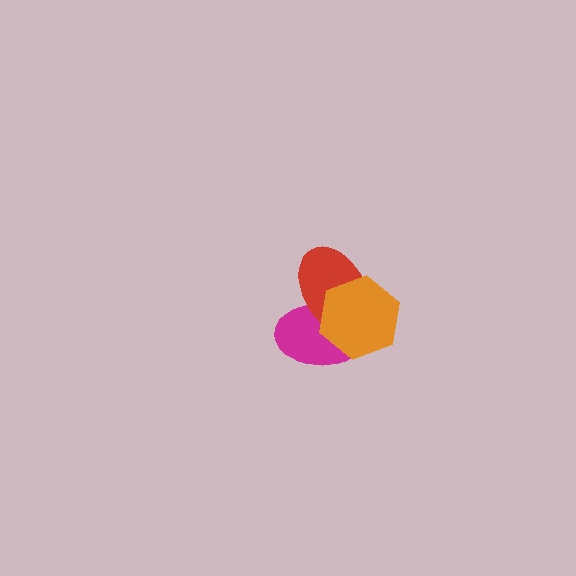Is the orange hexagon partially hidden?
No, no other shape covers it.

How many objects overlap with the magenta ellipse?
2 objects overlap with the magenta ellipse.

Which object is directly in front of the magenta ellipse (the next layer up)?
The red ellipse is directly in front of the magenta ellipse.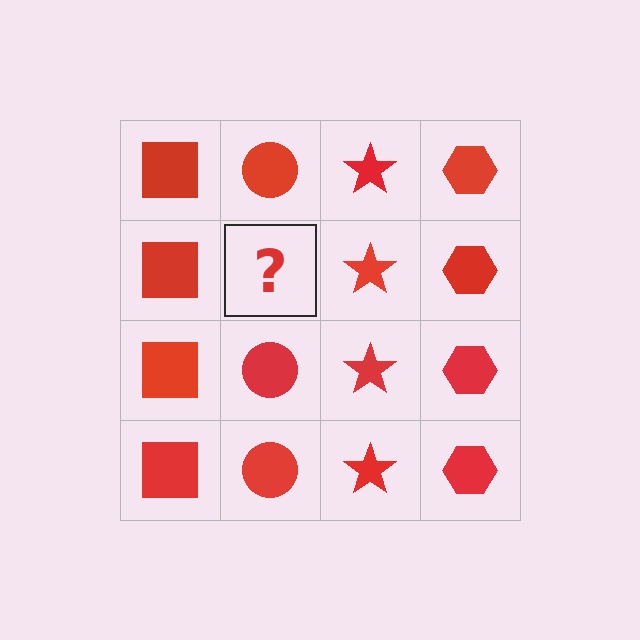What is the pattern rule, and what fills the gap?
The rule is that each column has a consistent shape. The gap should be filled with a red circle.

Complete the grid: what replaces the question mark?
The question mark should be replaced with a red circle.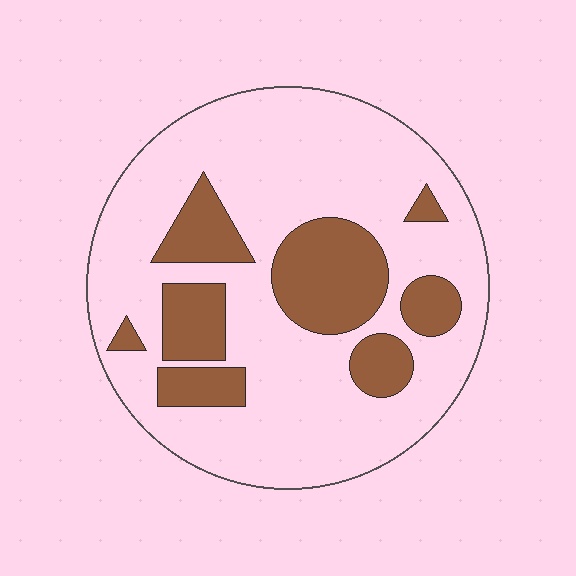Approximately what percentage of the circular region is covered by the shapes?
Approximately 25%.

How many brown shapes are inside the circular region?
8.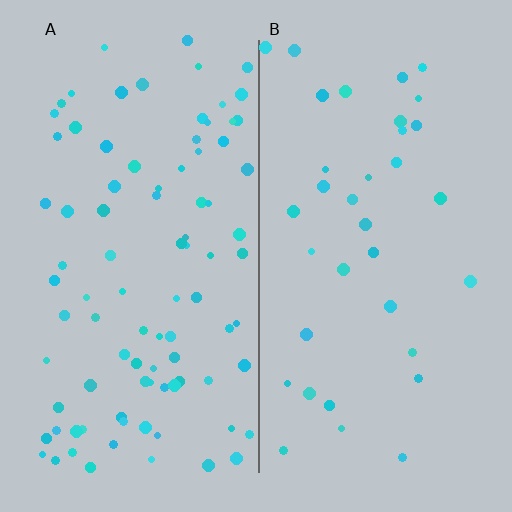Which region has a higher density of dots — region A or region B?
A (the left).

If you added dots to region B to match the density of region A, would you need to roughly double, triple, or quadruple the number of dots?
Approximately triple.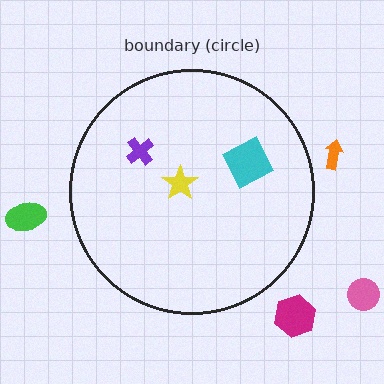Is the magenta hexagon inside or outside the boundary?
Outside.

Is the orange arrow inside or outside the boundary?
Outside.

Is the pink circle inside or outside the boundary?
Outside.